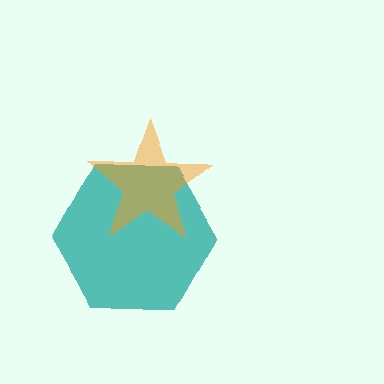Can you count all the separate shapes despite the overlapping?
Yes, there are 2 separate shapes.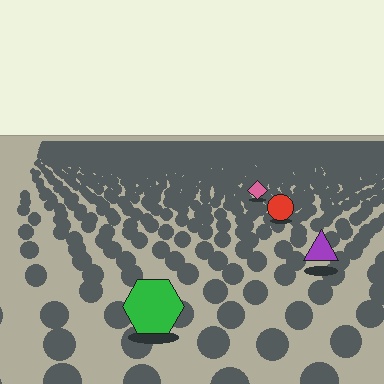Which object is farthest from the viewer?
The pink diamond is farthest from the viewer. It appears smaller and the ground texture around it is denser.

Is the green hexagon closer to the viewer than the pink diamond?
Yes. The green hexagon is closer — you can tell from the texture gradient: the ground texture is coarser near it.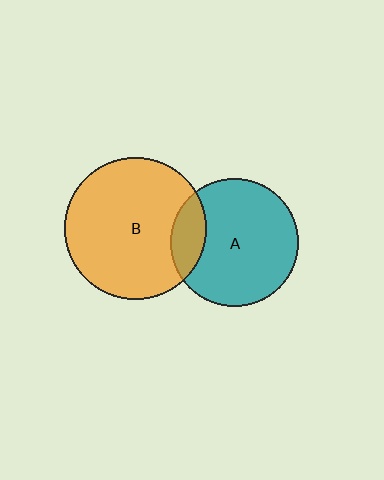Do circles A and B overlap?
Yes.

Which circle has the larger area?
Circle B (orange).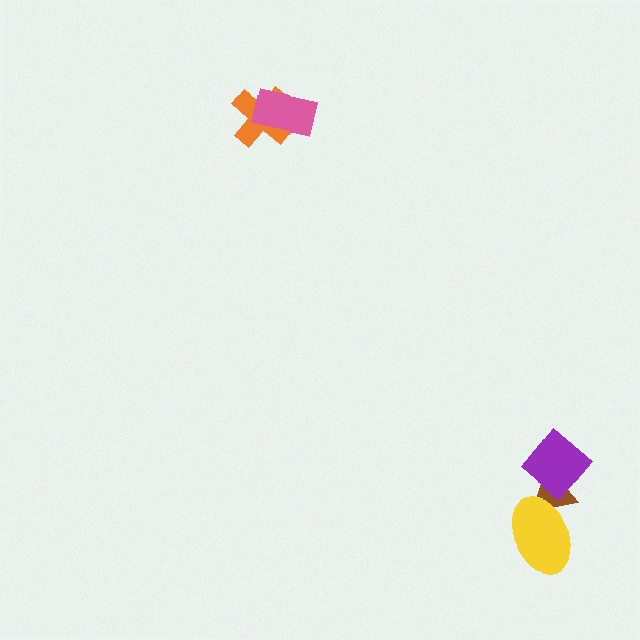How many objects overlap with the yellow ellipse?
1 object overlaps with the yellow ellipse.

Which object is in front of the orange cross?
The pink rectangle is in front of the orange cross.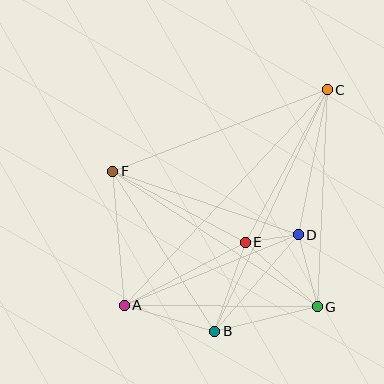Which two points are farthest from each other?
Points A and C are farthest from each other.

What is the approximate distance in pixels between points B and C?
The distance between B and C is approximately 267 pixels.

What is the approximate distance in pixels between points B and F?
The distance between B and F is approximately 190 pixels.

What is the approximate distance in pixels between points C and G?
The distance between C and G is approximately 217 pixels.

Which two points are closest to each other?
Points D and E are closest to each other.